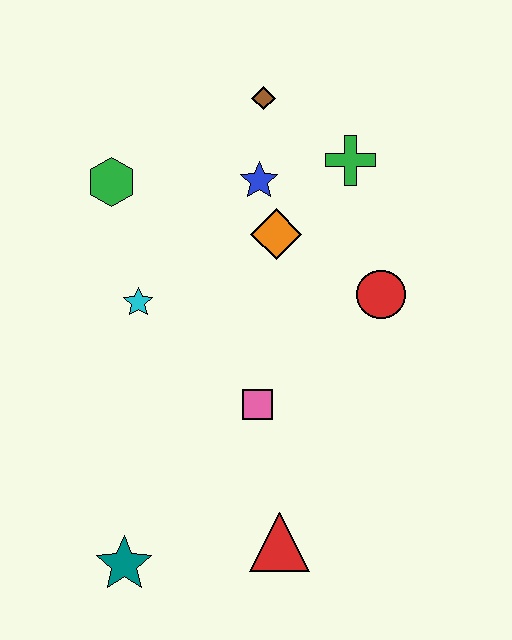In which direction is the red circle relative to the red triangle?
The red circle is above the red triangle.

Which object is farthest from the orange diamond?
The teal star is farthest from the orange diamond.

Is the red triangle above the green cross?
No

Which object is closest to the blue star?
The orange diamond is closest to the blue star.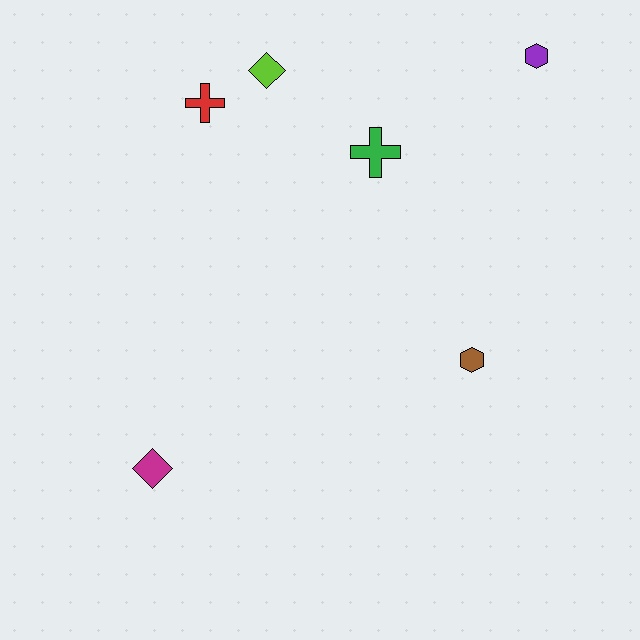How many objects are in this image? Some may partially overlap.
There are 6 objects.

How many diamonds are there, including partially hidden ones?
There are 2 diamonds.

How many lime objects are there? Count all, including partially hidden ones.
There is 1 lime object.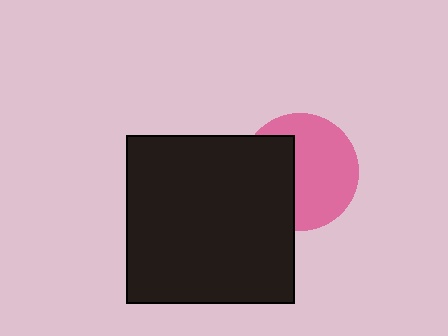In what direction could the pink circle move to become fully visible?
The pink circle could move right. That would shift it out from behind the black square entirely.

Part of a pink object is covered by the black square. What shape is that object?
It is a circle.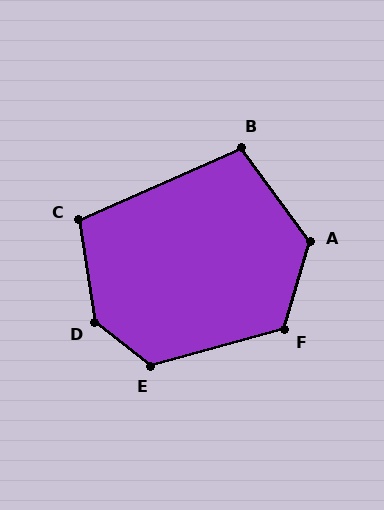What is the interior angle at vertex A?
Approximately 128 degrees (obtuse).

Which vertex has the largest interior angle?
D, at approximately 136 degrees.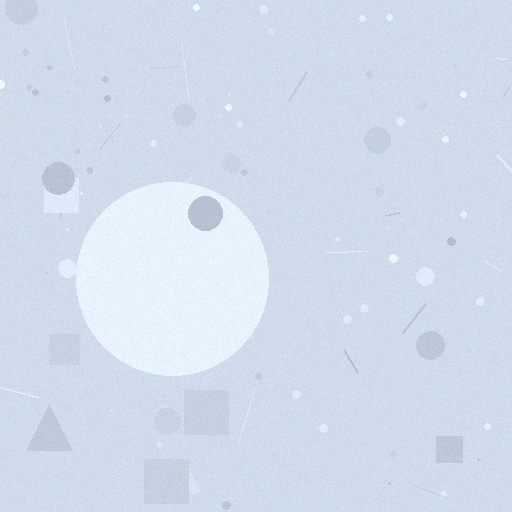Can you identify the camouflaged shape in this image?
The camouflaged shape is a circle.